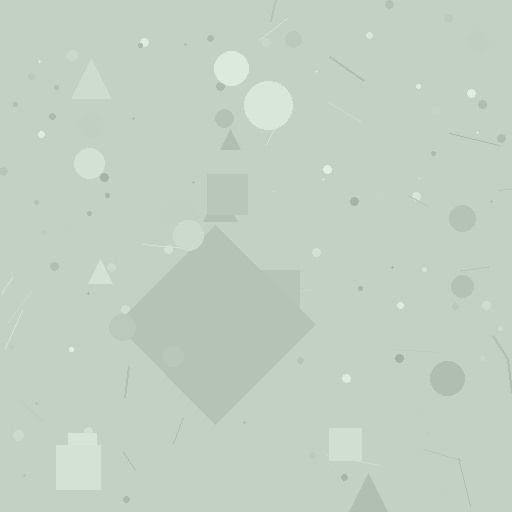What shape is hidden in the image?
A diamond is hidden in the image.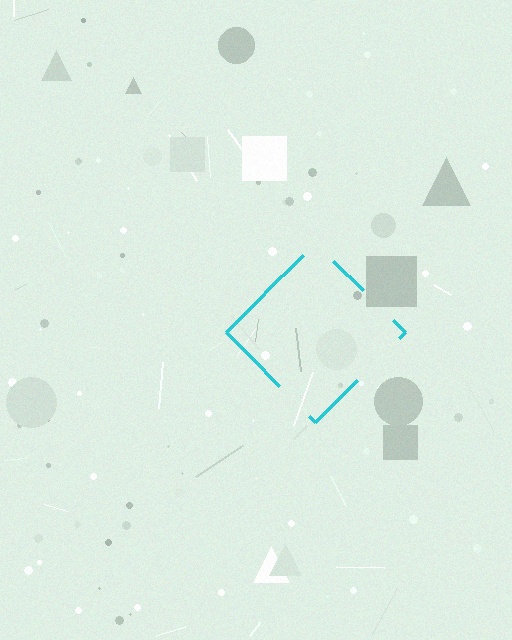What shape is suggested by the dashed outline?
The dashed outline suggests a diamond.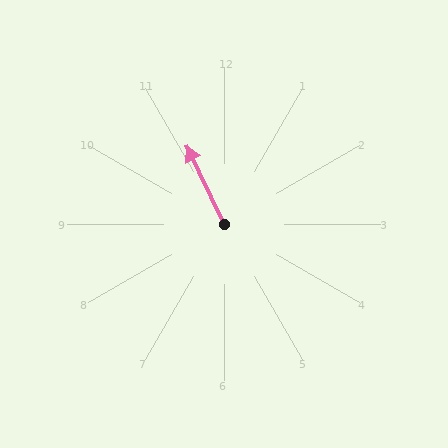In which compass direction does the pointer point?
Northwest.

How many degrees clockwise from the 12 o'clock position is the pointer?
Approximately 334 degrees.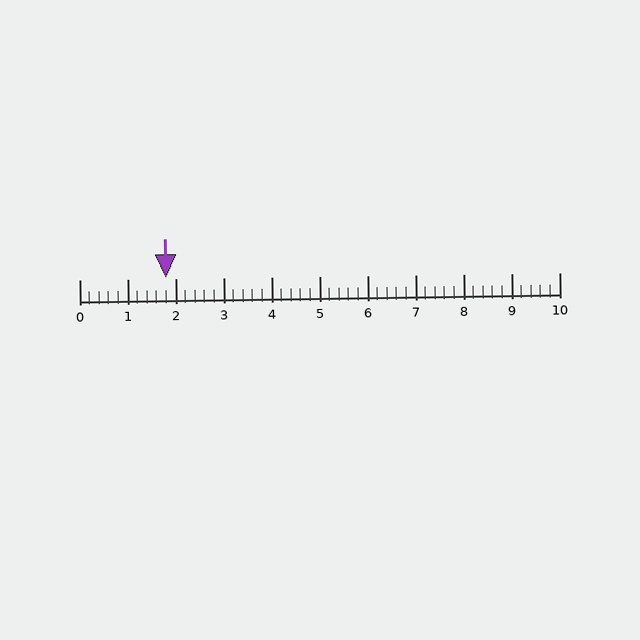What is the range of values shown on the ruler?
The ruler shows values from 0 to 10.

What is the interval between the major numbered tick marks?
The major tick marks are spaced 1 units apart.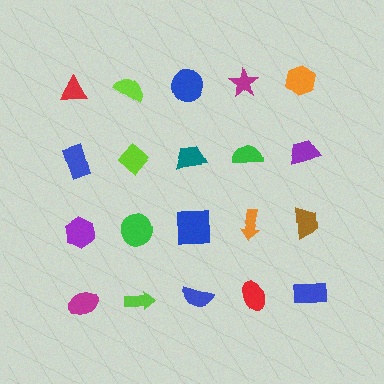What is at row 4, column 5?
A blue rectangle.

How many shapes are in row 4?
5 shapes.